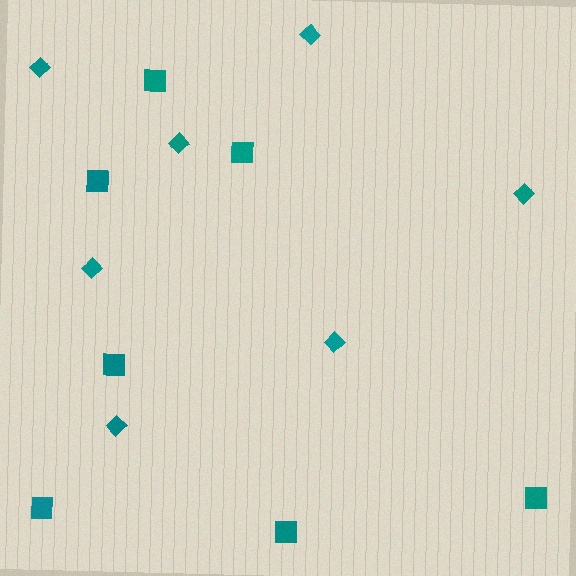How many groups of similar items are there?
There are 2 groups: one group of squares (7) and one group of diamonds (7).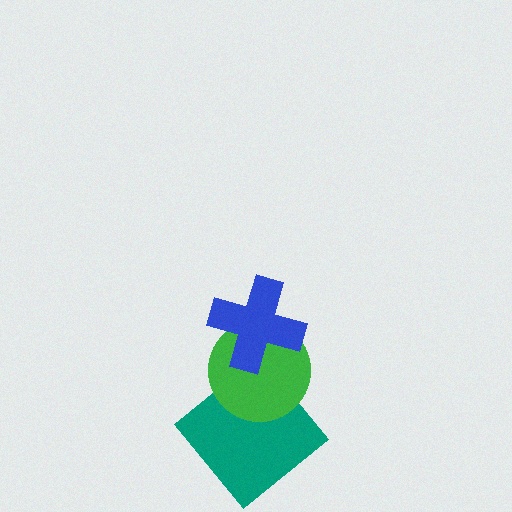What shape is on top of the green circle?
The blue cross is on top of the green circle.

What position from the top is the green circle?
The green circle is 2nd from the top.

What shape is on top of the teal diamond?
The green circle is on top of the teal diamond.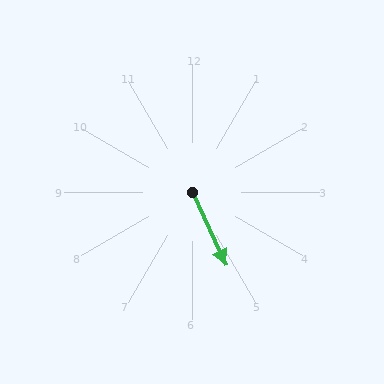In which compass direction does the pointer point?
Southeast.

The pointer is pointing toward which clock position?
Roughly 5 o'clock.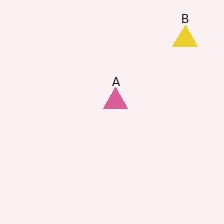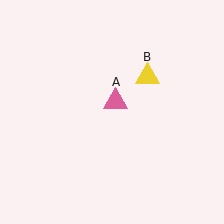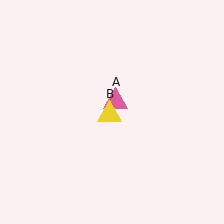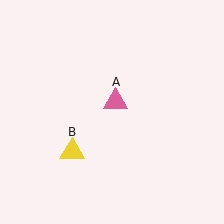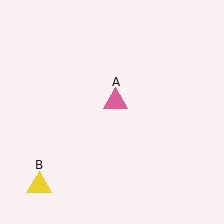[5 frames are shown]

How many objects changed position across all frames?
1 object changed position: yellow triangle (object B).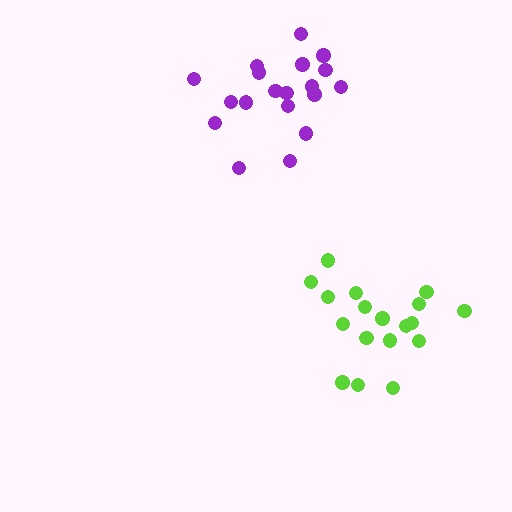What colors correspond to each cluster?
The clusters are colored: lime, purple.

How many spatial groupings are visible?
There are 2 spatial groupings.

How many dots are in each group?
Group 1: 18 dots, Group 2: 19 dots (37 total).